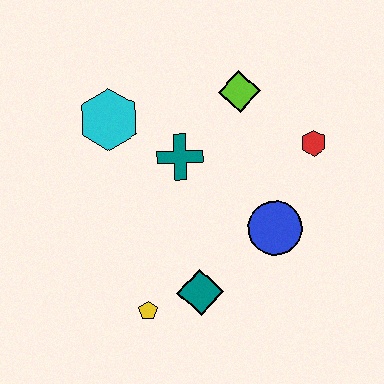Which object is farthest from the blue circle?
The cyan hexagon is farthest from the blue circle.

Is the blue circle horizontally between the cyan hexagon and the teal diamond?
No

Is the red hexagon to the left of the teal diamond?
No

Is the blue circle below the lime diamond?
Yes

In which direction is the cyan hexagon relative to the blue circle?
The cyan hexagon is to the left of the blue circle.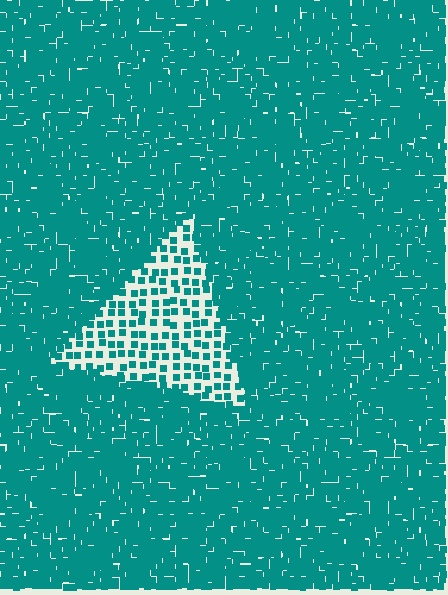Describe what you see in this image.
The image contains small teal elements arranged at two different densities. A triangle-shaped region is visible where the elements are less densely packed than the surrounding area.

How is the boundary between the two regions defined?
The boundary is defined by a change in element density (approximately 2.9x ratio). All elements are the same color, size, and shape.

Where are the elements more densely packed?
The elements are more densely packed outside the triangle boundary.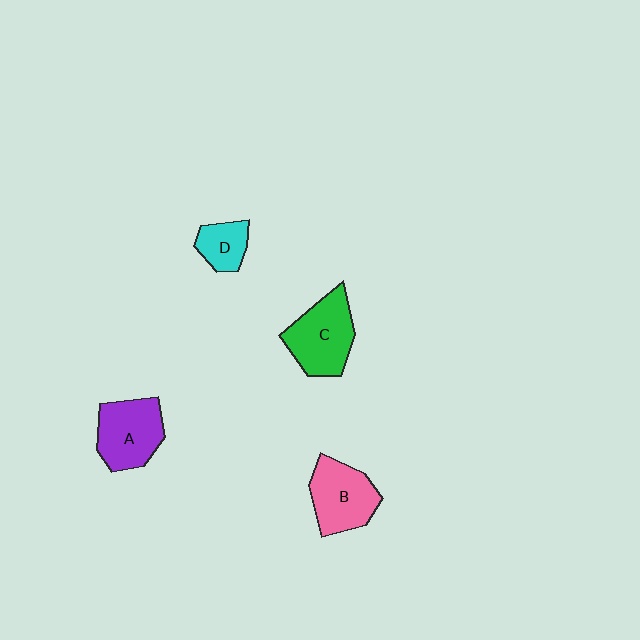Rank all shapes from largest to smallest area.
From largest to smallest: C (green), A (purple), B (pink), D (cyan).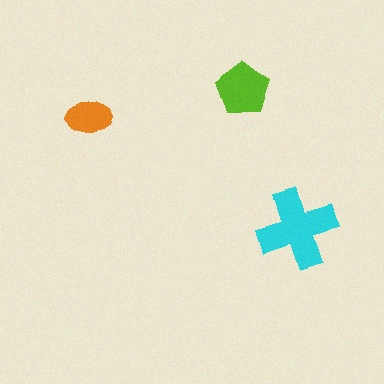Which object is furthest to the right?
The cyan cross is rightmost.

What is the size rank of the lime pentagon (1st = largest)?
2nd.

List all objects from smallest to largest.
The orange ellipse, the lime pentagon, the cyan cross.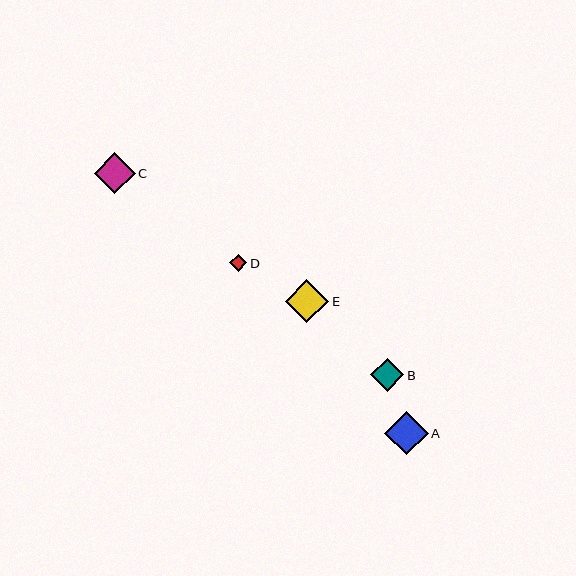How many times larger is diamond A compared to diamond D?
Diamond A is approximately 2.6 times the size of diamond D.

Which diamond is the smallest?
Diamond D is the smallest with a size of approximately 17 pixels.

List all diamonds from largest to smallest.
From largest to smallest: E, A, C, B, D.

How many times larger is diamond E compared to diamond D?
Diamond E is approximately 2.6 times the size of diamond D.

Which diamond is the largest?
Diamond E is the largest with a size of approximately 43 pixels.